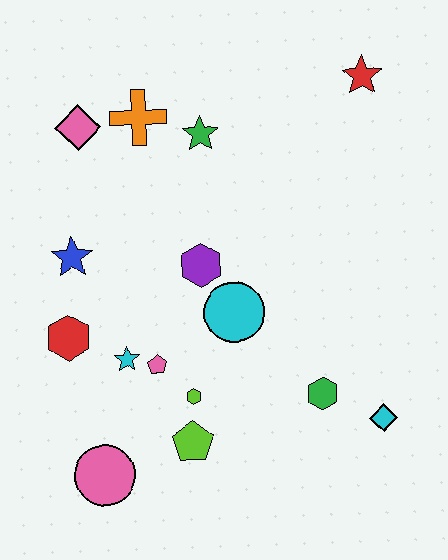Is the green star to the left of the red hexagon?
No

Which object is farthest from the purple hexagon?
The red star is farthest from the purple hexagon.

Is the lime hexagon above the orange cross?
No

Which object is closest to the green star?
The orange cross is closest to the green star.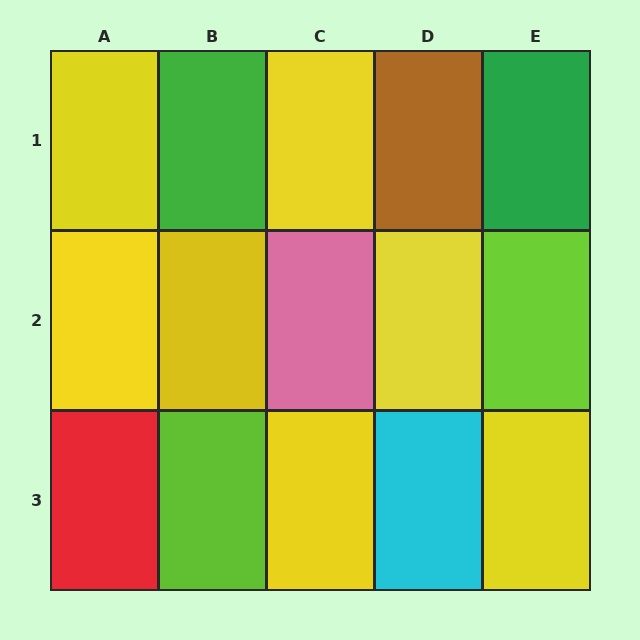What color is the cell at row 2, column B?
Yellow.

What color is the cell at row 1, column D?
Brown.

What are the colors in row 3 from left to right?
Red, lime, yellow, cyan, yellow.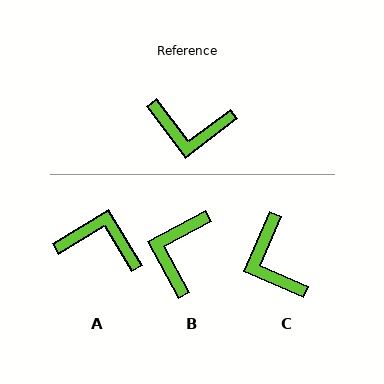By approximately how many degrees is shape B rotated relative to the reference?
Approximately 98 degrees clockwise.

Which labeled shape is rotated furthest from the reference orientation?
A, about 174 degrees away.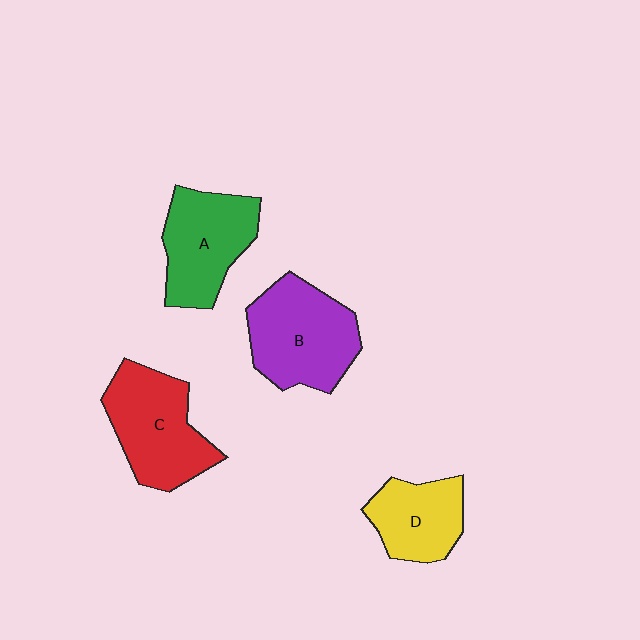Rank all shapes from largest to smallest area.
From largest to smallest: B (purple), C (red), A (green), D (yellow).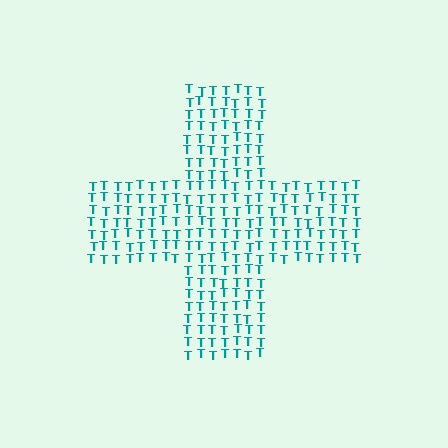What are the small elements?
The small elements are letter T's.